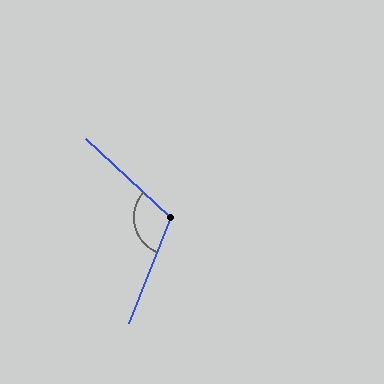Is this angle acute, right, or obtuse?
It is obtuse.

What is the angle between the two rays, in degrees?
Approximately 111 degrees.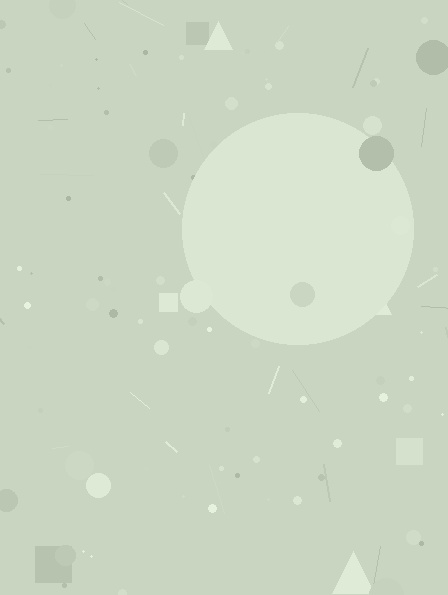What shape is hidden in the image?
A circle is hidden in the image.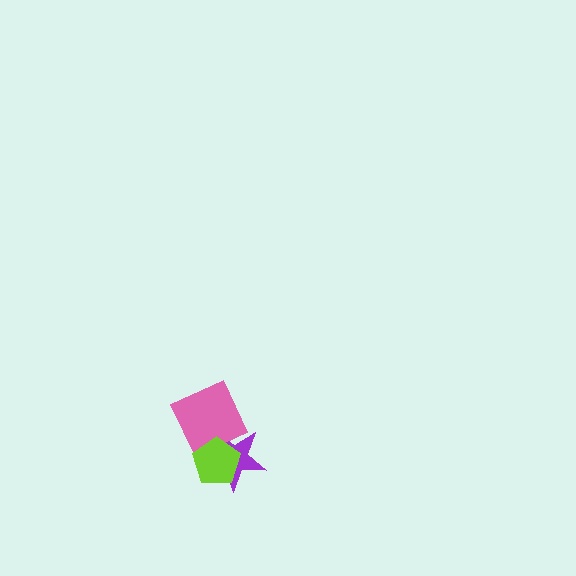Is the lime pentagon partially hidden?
No, no other shape covers it.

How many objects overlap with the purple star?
2 objects overlap with the purple star.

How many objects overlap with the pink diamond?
2 objects overlap with the pink diamond.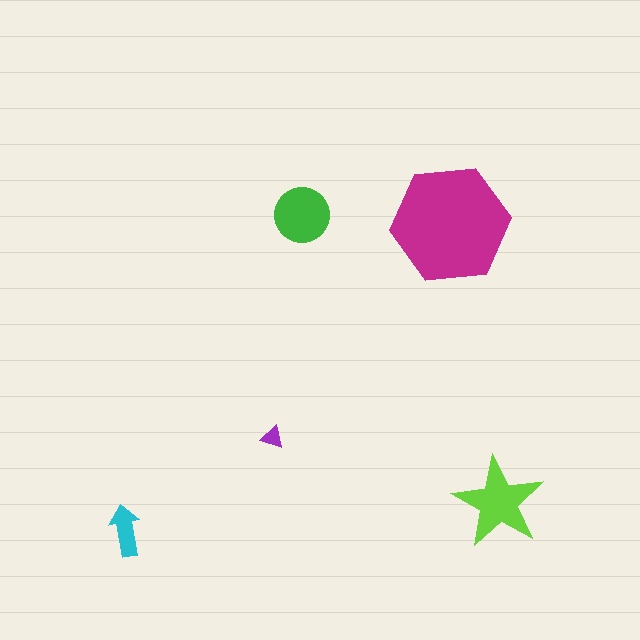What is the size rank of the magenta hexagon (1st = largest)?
1st.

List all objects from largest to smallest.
The magenta hexagon, the lime star, the green circle, the cyan arrow, the purple triangle.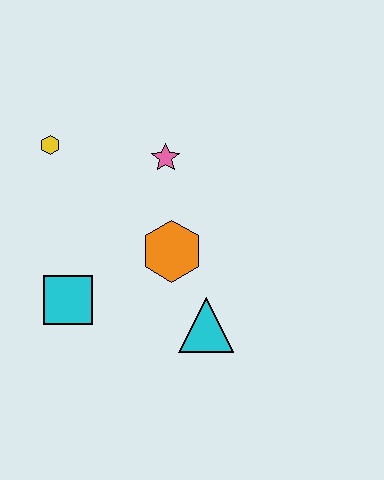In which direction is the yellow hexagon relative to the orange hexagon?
The yellow hexagon is to the left of the orange hexagon.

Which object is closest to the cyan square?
The orange hexagon is closest to the cyan square.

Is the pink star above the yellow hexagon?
No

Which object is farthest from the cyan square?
The pink star is farthest from the cyan square.